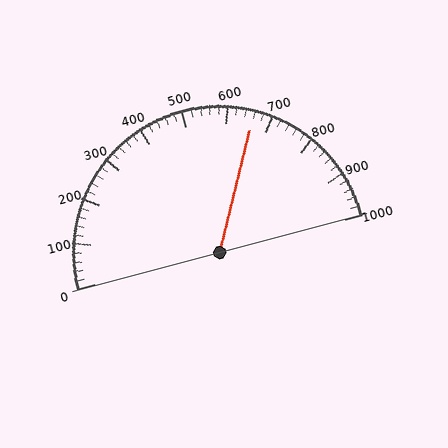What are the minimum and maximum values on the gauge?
The gauge ranges from 0 to 1000.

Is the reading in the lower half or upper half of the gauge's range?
The reading is in the upper half of the range (0 to 1000).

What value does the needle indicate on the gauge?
The needle indicates approximately 660.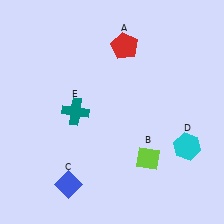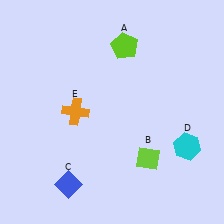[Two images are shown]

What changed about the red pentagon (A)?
In Image 1, A is red. In Image 2, it changed to lime.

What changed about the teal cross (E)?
In Image 1, E is teal. In Image 2, it changed to orange.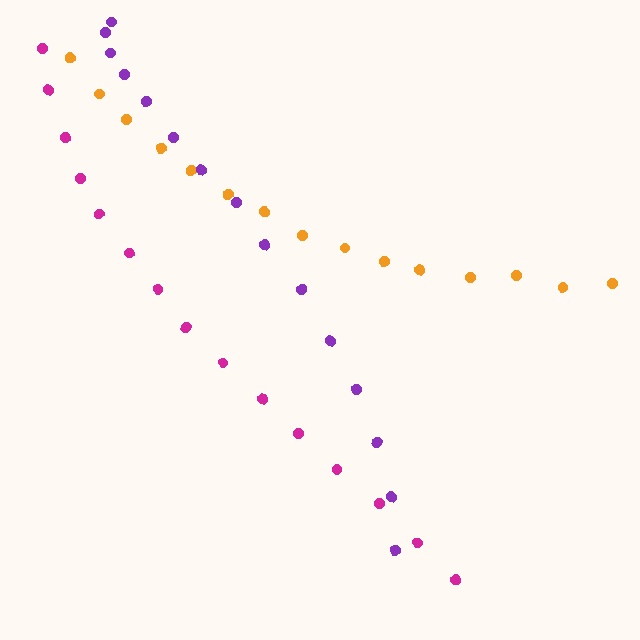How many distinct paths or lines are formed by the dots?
There are 3 distinct paths.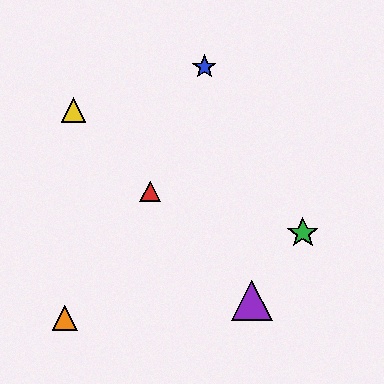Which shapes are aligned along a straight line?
The red triangle, the yellow triangle, the purple triangle are aligned along a straight line.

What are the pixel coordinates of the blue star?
The blue star is at (204, 67).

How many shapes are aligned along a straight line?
3 shapes (the red triangle, the yellow triangle, the purple triangle) are aligned along a straight line.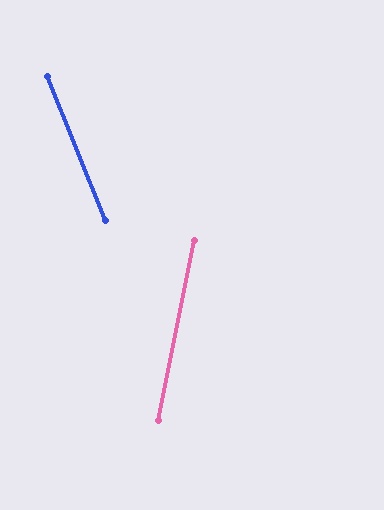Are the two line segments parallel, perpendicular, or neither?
Neither parallel nor perpendicular — they differ by about 33°.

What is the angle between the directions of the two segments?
Approximately 33 degrees.